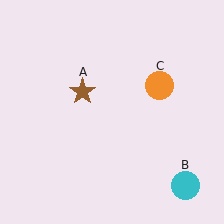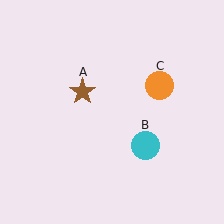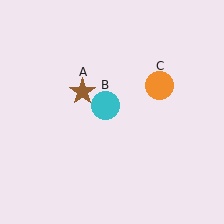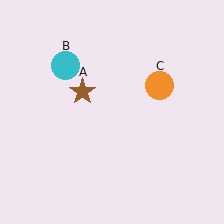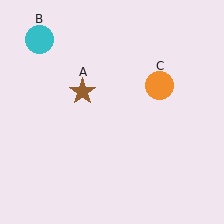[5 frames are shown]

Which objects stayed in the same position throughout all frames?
Brown star (object A) and orange circle (object C) remained stationary.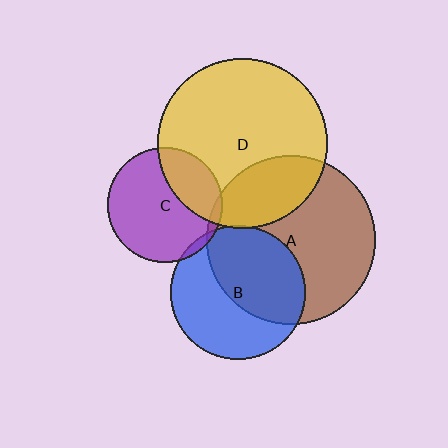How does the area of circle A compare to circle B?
Approximately 1.6 times.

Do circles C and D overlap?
Yes.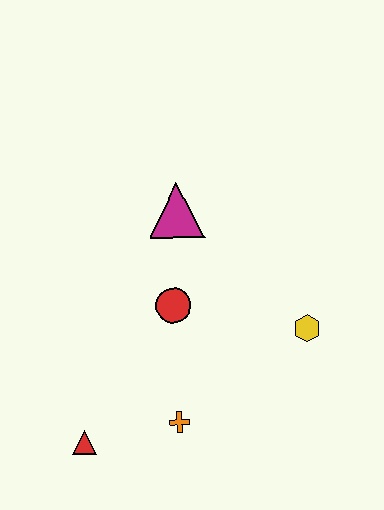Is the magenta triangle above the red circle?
Yes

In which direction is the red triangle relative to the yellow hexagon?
The red triangle is to the left of the yellow hexagon.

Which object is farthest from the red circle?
The red triangle is farthest from the red circle.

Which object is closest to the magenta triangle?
The red circle is closest to the magenta triangle.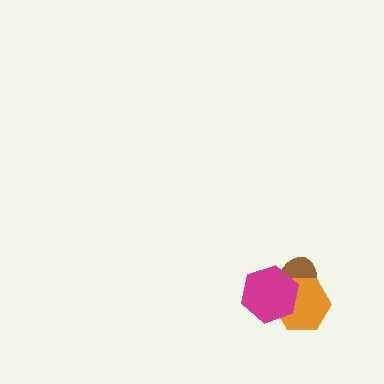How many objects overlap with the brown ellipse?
2 objects overlap with the brown ellipse.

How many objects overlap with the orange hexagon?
2 objects overlap with the orange hexagon.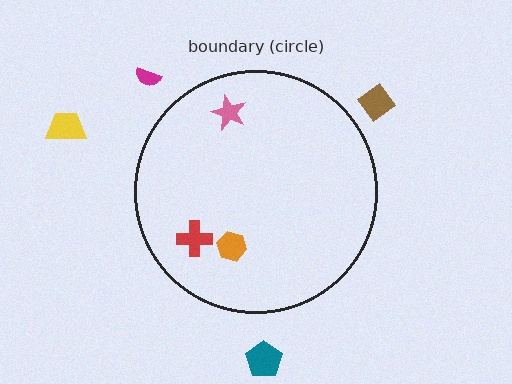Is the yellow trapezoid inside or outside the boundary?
Outside.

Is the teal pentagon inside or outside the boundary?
Outside.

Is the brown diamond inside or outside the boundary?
Outside.